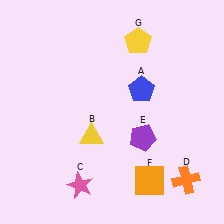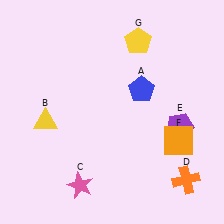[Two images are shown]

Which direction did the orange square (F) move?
The orange square (F) moved up.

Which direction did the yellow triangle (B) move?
The yellow triangle (B) moved left.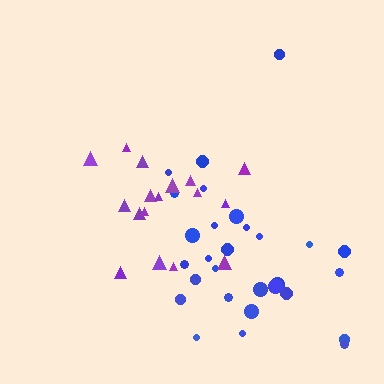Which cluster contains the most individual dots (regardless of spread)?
Blue (29).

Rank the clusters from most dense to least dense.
purple, blue.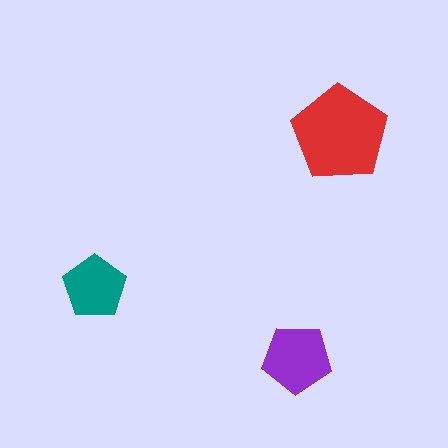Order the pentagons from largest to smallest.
the red one, the purple one, the teal one.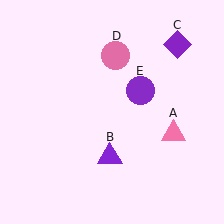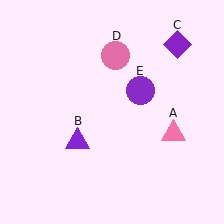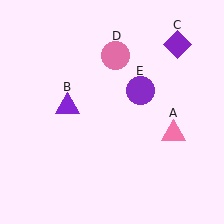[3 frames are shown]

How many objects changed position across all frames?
1 object changed position: purple triangle (object B).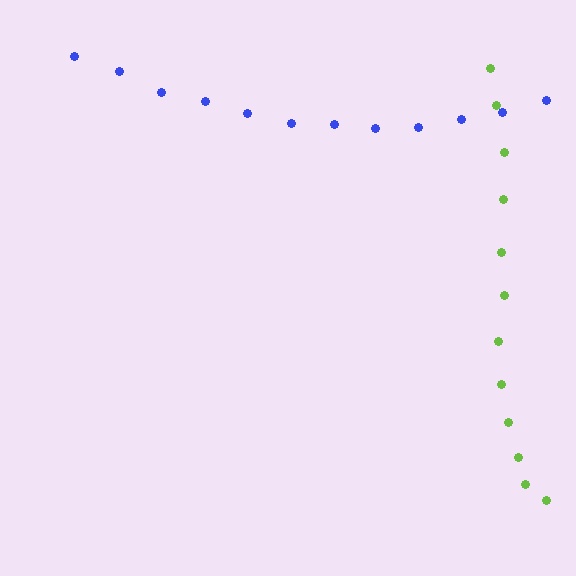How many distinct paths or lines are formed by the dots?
There are 2 distinct paths.